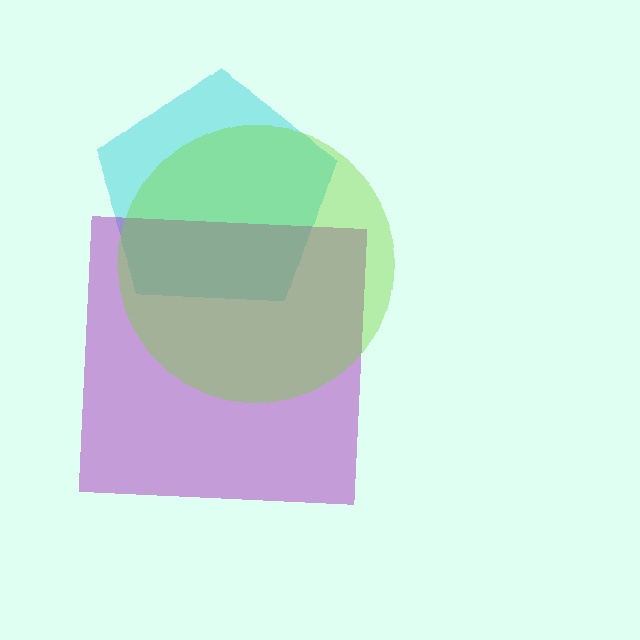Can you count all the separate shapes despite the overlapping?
Yes, there are 3 separate shapes.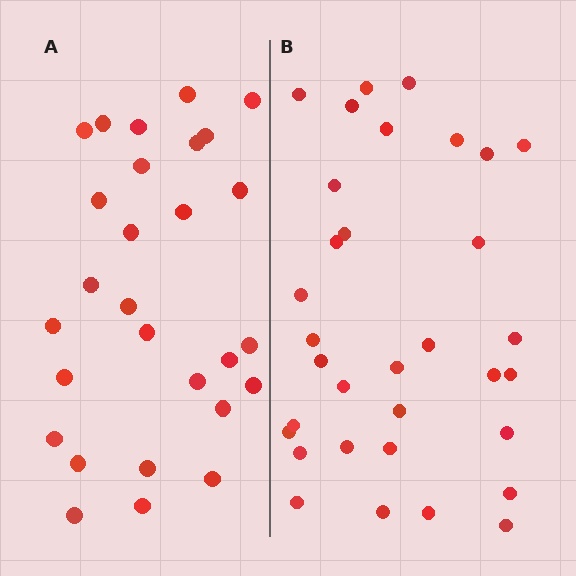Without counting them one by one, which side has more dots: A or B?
Region B (the right region) has more dots.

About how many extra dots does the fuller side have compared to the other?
Region B has about 5 more dots than region A.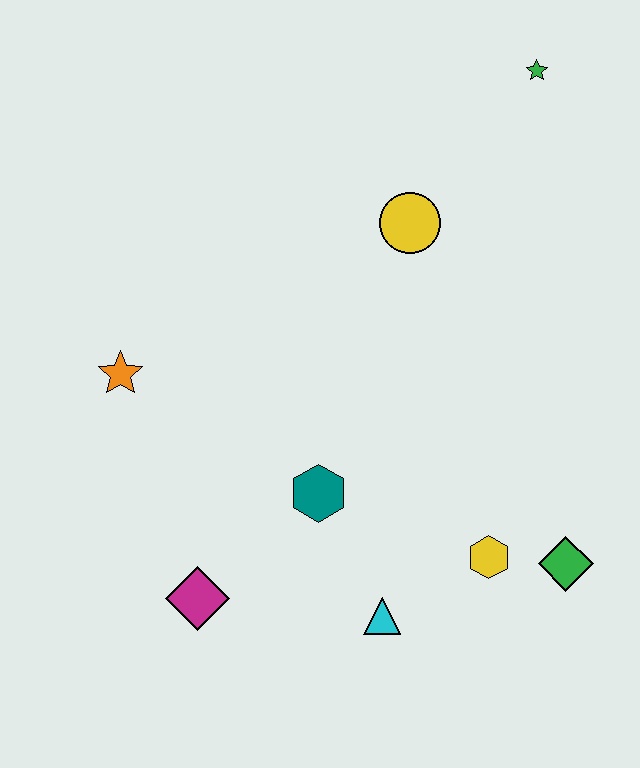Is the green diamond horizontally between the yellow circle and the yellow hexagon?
No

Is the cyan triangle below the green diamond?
Yes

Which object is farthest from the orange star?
The green star is farthest from the orange star.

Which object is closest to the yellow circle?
The green star is closest to the yellow circle.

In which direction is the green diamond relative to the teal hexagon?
The green diamond is to the right of the teal hexagon.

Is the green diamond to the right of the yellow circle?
Yes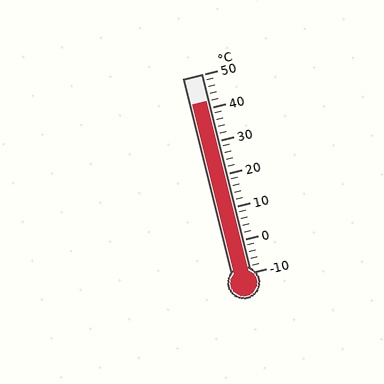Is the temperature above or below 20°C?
The temperature is above 20°C.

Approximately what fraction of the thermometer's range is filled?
The thermometer is filled to approximately 85% of its range.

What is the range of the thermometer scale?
The thermometer scale ranges from -10°C to 50°C.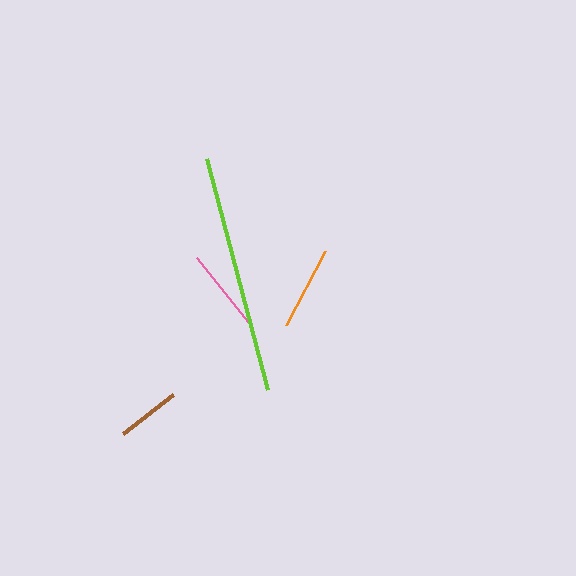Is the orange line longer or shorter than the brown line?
The orange line is longer than the brown line.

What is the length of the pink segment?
The pink segment is approximately 90 pixels long.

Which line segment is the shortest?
The brown line is the shortest at approximately 63 pixels.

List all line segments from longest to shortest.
From longest to shortest: lime, pink, orange, brown.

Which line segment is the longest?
The lime line is the longest at approximately 239 pixels.